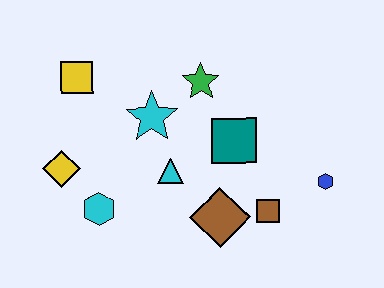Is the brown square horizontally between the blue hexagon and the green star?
Yes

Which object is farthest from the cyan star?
The blue hexagon is farthest from the cyan star.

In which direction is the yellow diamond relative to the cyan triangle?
The yellow diamond is to the left of the cyan triangle.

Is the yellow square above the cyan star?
Yes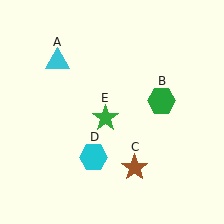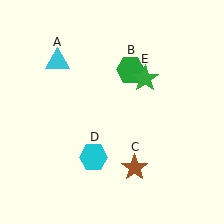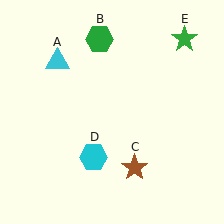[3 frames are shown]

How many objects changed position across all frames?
2 objects changed position: green hexagon (object B), green star (object E).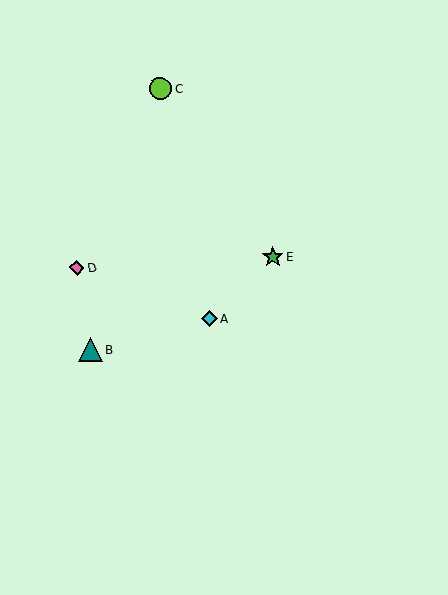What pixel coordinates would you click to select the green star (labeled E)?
Click at (273, 257) to select the green star E.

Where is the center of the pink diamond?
The center of the pink diamond is at (77, 268).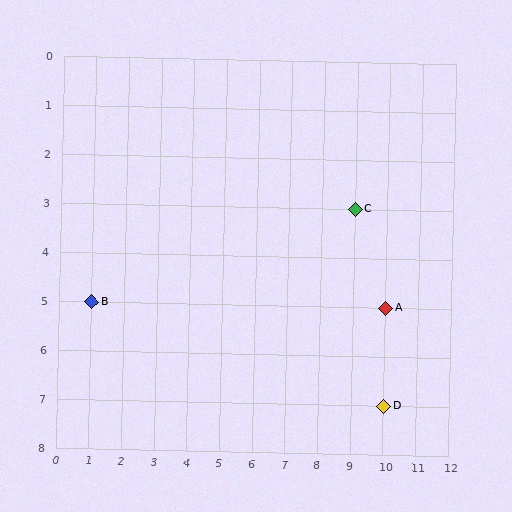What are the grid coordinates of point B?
Point B is at grid coordinates (1, 5).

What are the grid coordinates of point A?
Point A is at grid coordinates (10, 5).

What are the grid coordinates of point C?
Point C is at grid coordinates (9, 3).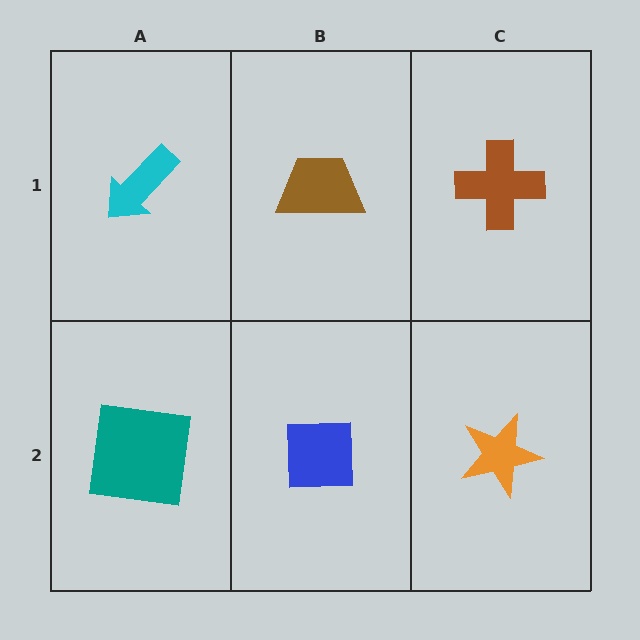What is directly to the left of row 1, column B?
A cyan arrow.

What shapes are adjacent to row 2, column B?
A brown trapezoid (row 1, column B), a teal square (row 2, column A), an orange star (row 2, column C).